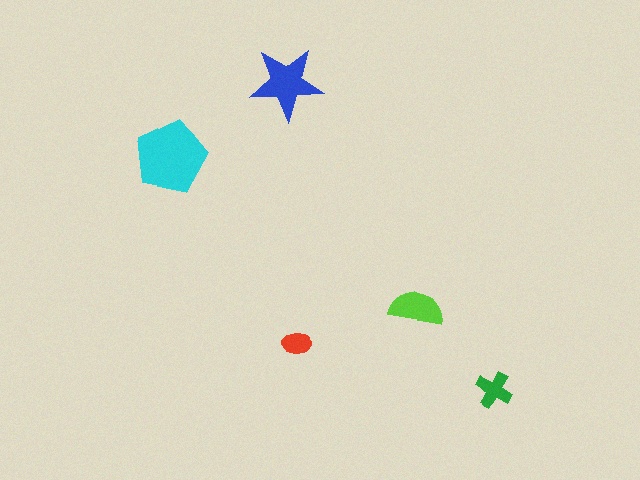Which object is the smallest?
The red ellipse.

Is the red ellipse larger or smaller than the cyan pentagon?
Smaller.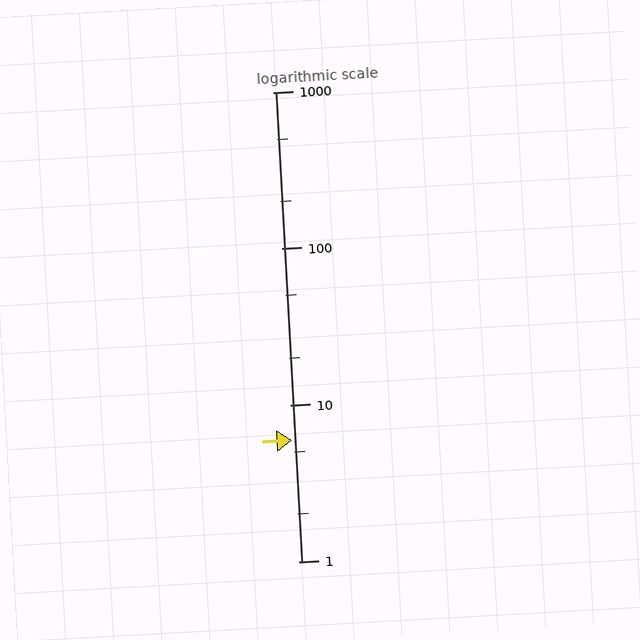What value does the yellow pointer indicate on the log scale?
The pointer indicates approximately 6.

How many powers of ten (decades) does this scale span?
The scale spans 3 decades, from 1 to 1000.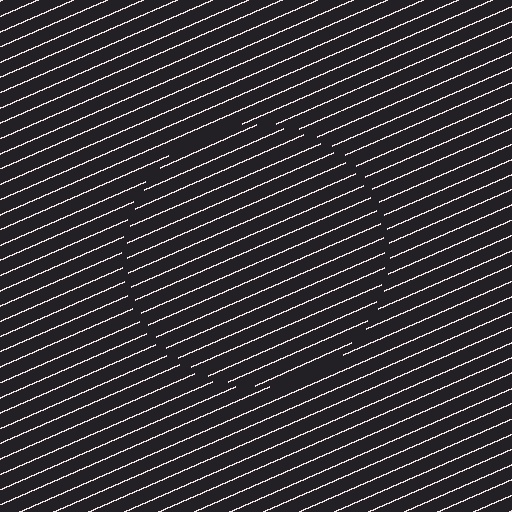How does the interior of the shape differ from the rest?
The interior of the shape contains the same grating, shifted by half a period — the contour is defined by the phase discontinuity where line-ends from the inner and outer gratings abut.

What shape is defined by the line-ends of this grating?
An illusory circle. The interior of the shape contains the same grating, shifted by half a period — the contour is defined by the phase discontinuity where line-ends from the inner and outer gratings abut.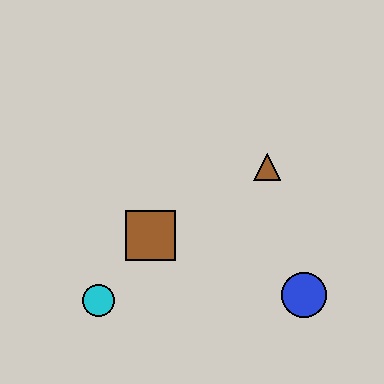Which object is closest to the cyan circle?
The brown square is closest to the cyan circle.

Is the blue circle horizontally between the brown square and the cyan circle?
No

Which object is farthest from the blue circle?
The cyan circle is farthest from the blue circle.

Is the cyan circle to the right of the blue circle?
No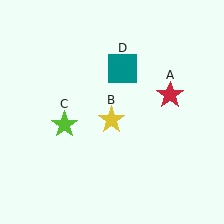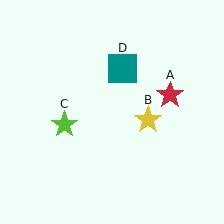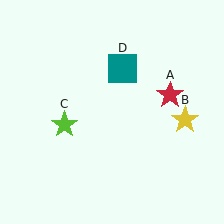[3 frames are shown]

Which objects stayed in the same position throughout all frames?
Red star (object A) and lime star (object C) and teal square (object D) remained stationary.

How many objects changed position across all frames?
1 object changed position: yellow star (object B).